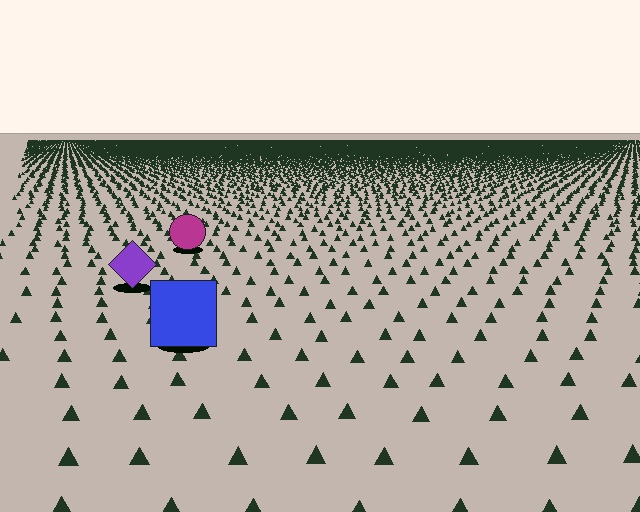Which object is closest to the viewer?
The blue square is closest. The texture marks near it are larger and more spread out.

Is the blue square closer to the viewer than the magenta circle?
Yes. The blue square is closer — you can tell from the texture gradient: the ground texture is coarser near it.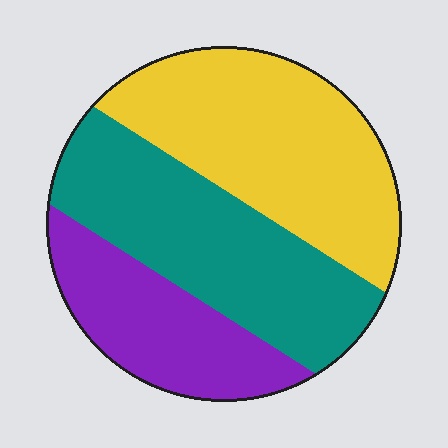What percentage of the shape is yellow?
Yellow covers about 40% of the shape.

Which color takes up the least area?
Purple, at roughly 25%.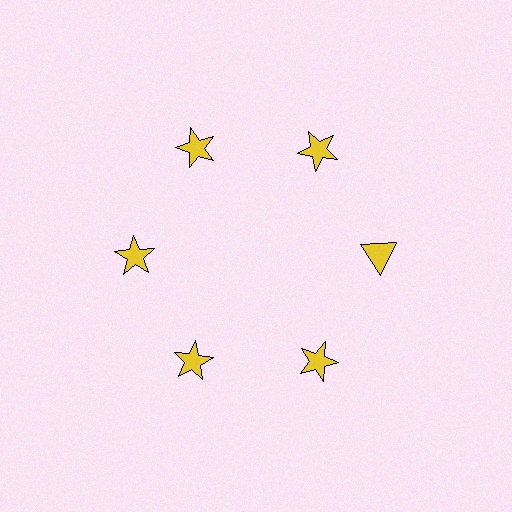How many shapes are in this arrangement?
There are 6 shapes arranged in a ring pattern.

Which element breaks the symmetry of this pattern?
The yellow triangle at roughly the 3 o'clock position breaks the symmetry. All other shapes are yellow stars.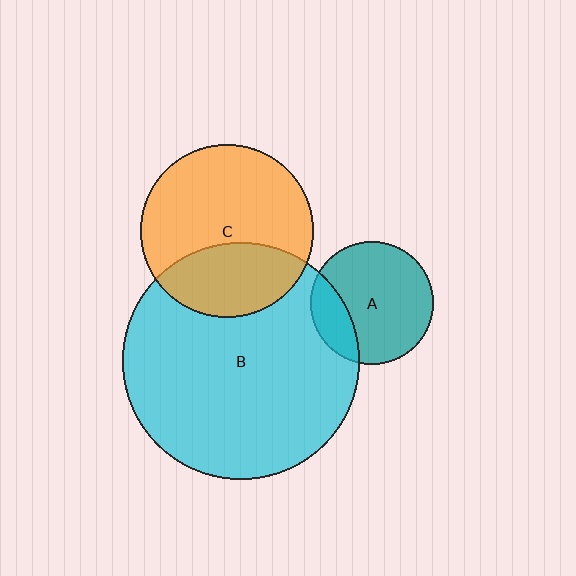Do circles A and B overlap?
Yes.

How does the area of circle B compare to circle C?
Approximately 1.9 times.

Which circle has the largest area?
Circle B (cyan).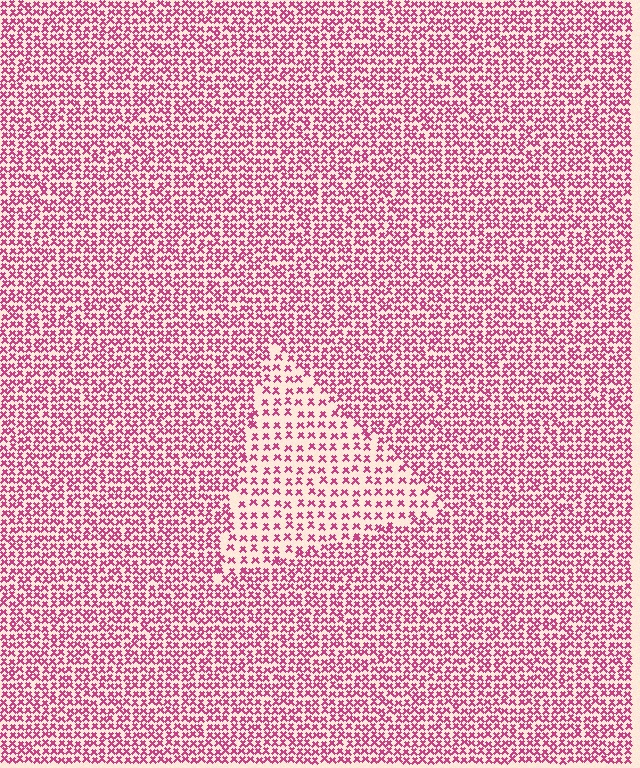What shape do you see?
I see a triangle.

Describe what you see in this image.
The image contains small magenta elements arranged at two different densities. A triangle-shaped region is visible where the elements are less densely packed than the surrounding area.